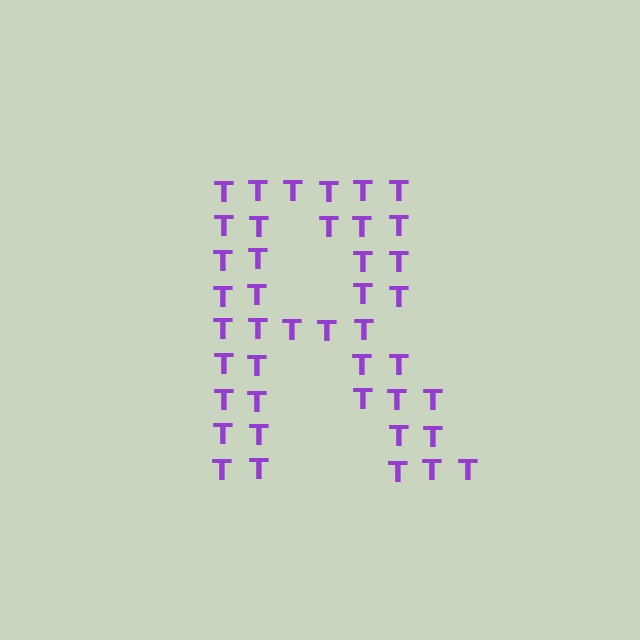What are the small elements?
The small elements are letter T's.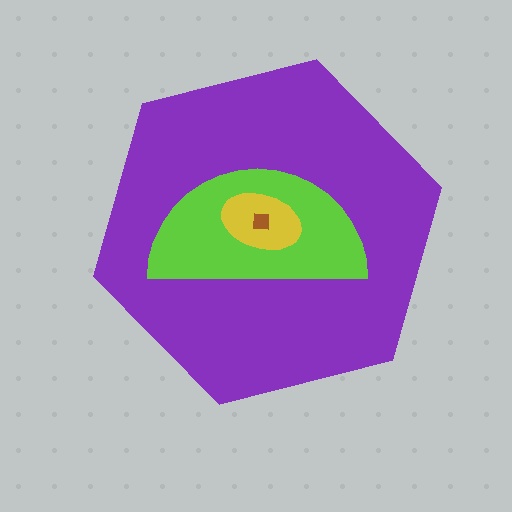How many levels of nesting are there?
4.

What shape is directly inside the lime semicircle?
The yellow ellipse.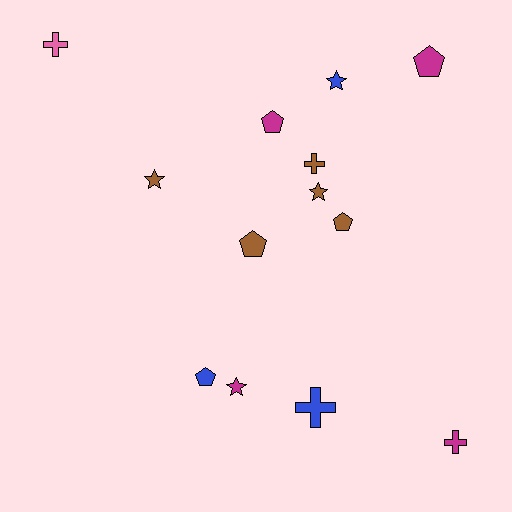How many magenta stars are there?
There is 1 magenta star.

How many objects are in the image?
There are 13 objects.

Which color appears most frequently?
Brown, with 5 objects.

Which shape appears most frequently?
Pentagon, with 5 objects.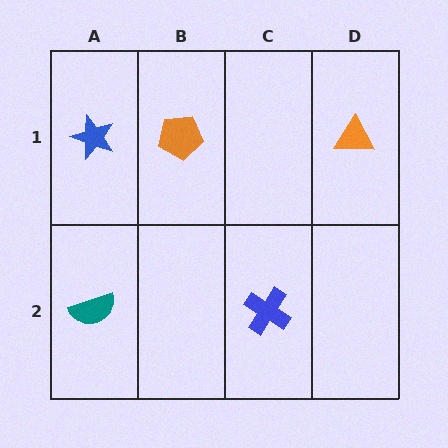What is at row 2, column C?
A blue cross.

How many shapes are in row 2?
2 shapes.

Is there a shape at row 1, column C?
No, that cell is empty.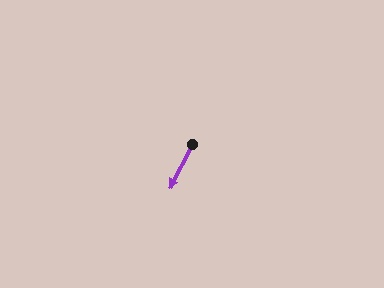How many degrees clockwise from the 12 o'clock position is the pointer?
Approximately 207 degrees.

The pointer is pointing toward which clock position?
Roughly 7 o'clock.